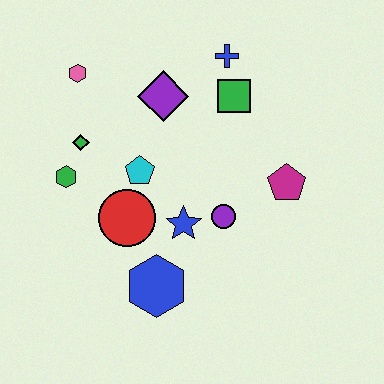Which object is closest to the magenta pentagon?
The purple circle is closest to the magenta pentagon.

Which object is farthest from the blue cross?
The blue hexagon is farthest from the blue cross.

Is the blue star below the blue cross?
Yes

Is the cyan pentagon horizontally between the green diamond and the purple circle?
Yes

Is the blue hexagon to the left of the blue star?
Yes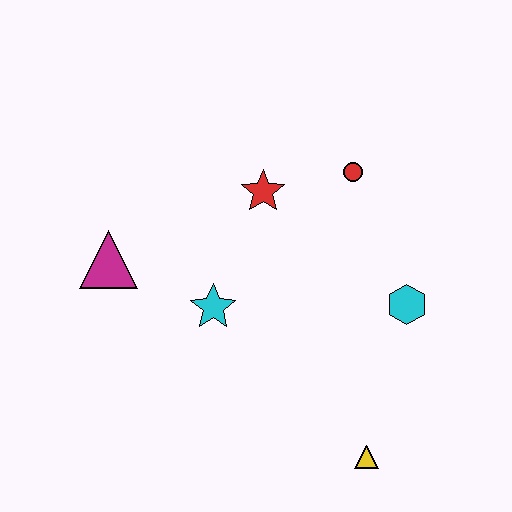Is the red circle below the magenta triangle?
No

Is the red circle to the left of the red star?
No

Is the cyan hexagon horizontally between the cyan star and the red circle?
No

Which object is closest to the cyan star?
The magenta triangle is closest to the cyan star.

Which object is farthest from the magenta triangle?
The yellow triangle is farthest from the magenta triangle.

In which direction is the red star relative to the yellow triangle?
The red star is above the yellow triangle.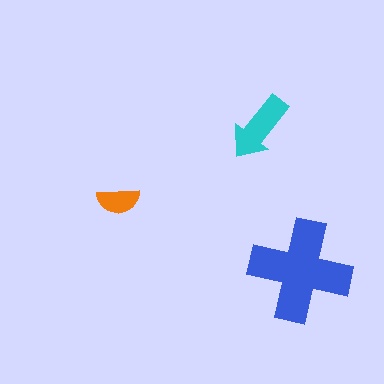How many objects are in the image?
There are 3 objects in the image.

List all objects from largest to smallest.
The blue cross, the cyan arrow, the orange semicircle.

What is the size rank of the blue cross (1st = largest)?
1st.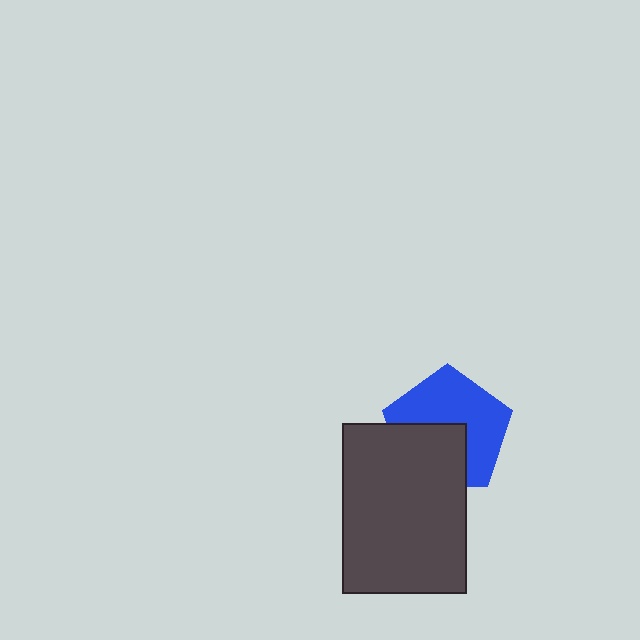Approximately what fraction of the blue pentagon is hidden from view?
Roughly 40% of the blue pentagon is hidden behind the dark gray rectangle.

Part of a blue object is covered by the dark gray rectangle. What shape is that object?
It is a pentagon.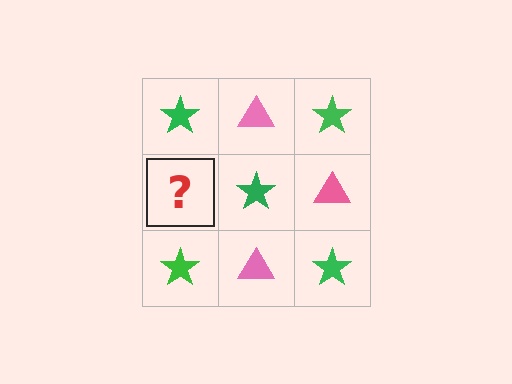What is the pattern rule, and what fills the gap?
The rule is that it alternates green star and pink triangle in a checkerboard pattern. The gap should be filled with a pink triangle.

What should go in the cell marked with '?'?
The missing cell should contain a pink triangle.